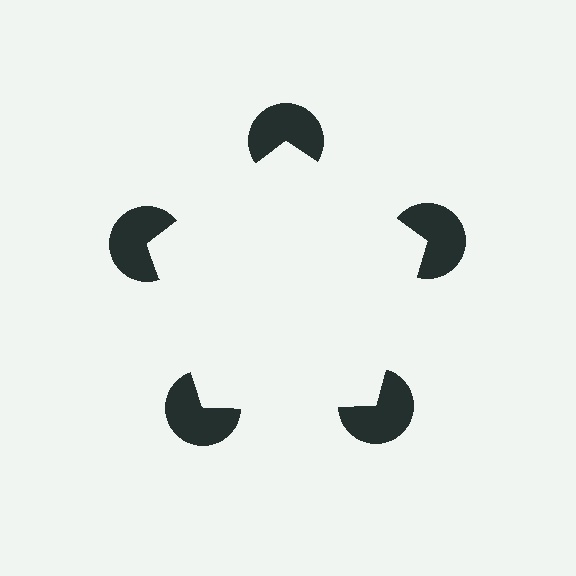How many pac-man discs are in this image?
There are 5 — one at each vertex of the illusory pentagon.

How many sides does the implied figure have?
5 sides.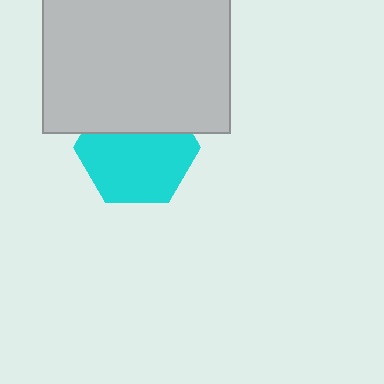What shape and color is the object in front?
The object in front is a light gray square.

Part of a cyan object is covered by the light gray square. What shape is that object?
It is a hexagon.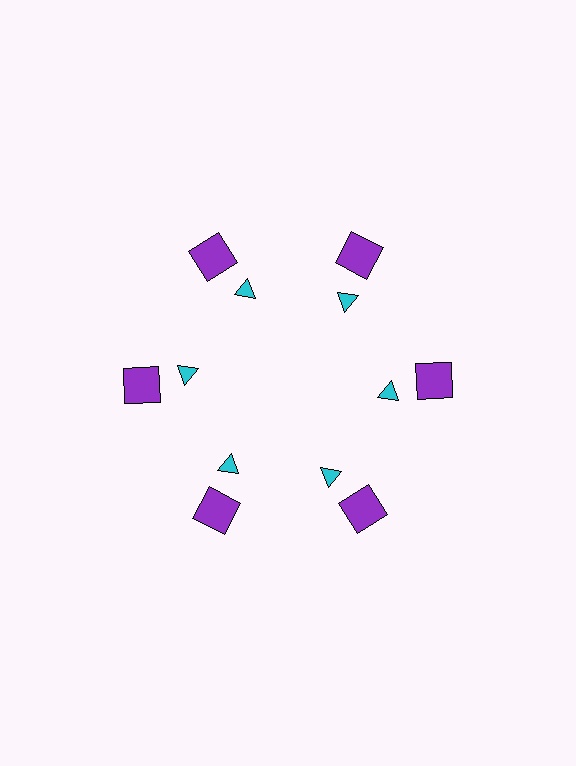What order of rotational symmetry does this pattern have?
This pattern has 6-fold rotational symmetry.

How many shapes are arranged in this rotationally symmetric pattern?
There are 12 shapes, arranged in 6 groups of 2.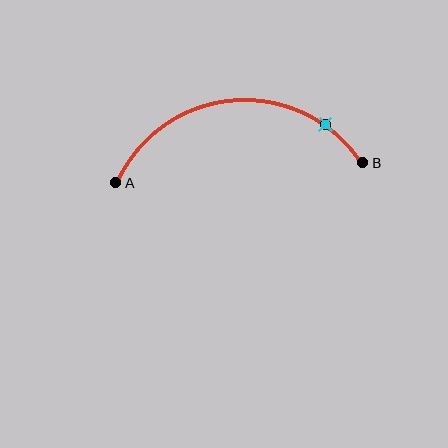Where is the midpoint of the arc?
The arc midpoint is the point on the curve farthest from the straight line joining A and B. It sits above that line.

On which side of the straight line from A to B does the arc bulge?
The arc bulges above the straight line connecting A and B.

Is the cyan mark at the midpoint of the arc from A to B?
No. The cyan mark lies on the arc but is closer to endpoint B. The arc midpoint would be at the point on the curve equidistant along the arc from both A and B.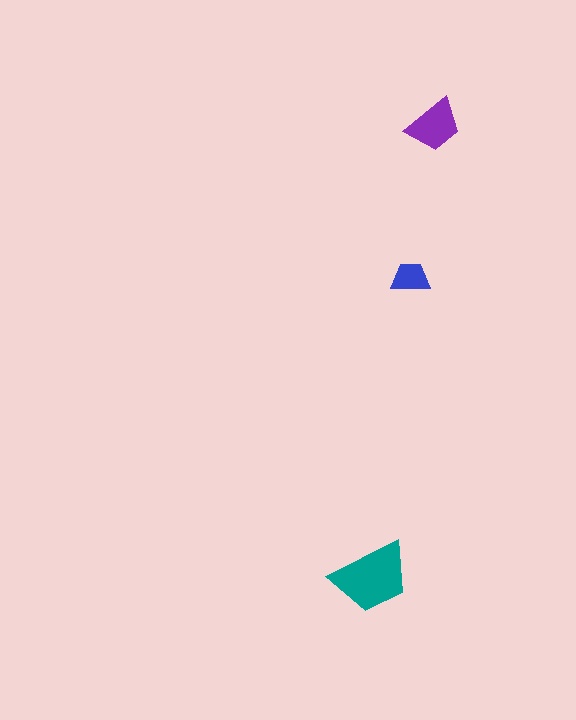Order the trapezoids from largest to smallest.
the teal one, the purple one, the blue one.